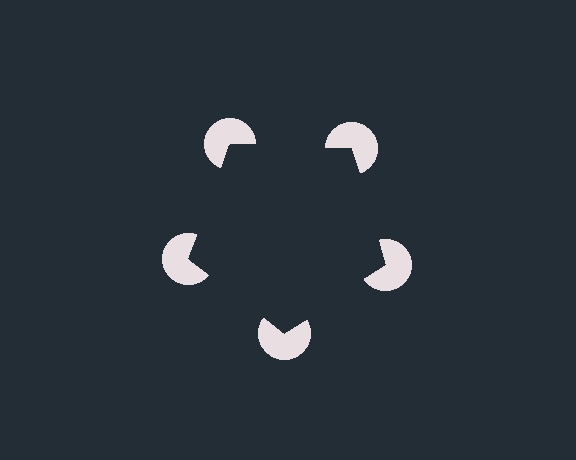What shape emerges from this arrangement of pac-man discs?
An illusory pentagon — its edges are inferred from the aligned wedge cuts in the pac-man discs, not physically drawn.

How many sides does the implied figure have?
5 sides.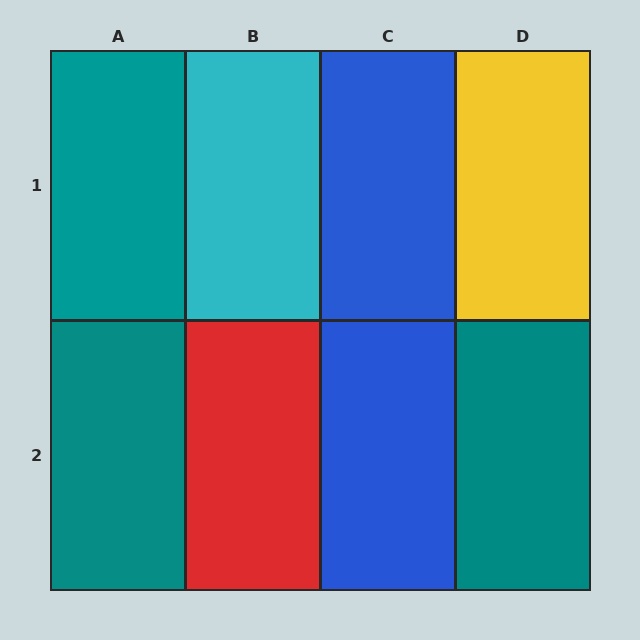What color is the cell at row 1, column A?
Teal.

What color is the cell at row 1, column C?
Blue.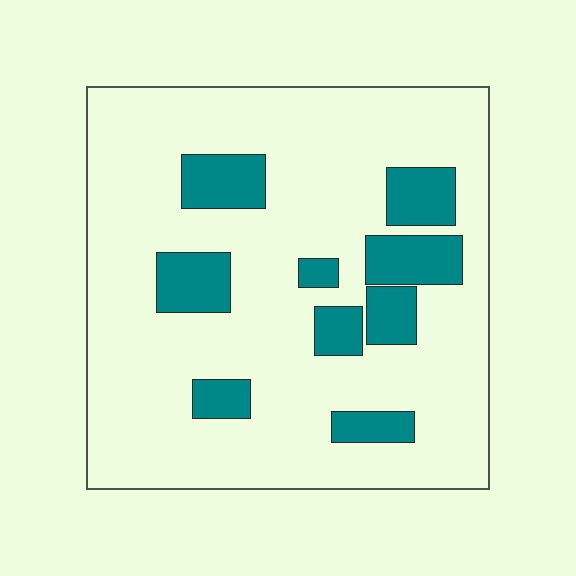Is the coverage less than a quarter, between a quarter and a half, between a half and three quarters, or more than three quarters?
Less than a quarter.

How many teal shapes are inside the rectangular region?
9.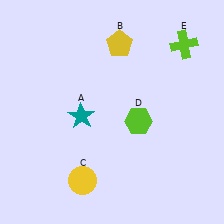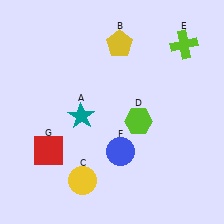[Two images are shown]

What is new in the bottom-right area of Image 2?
A blue circle (F) was added in the bottom-right area of Image 2.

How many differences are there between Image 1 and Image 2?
There are 2 differences between the two images.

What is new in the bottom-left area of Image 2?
A red square (G) was added in the bottom-left area of Image 2.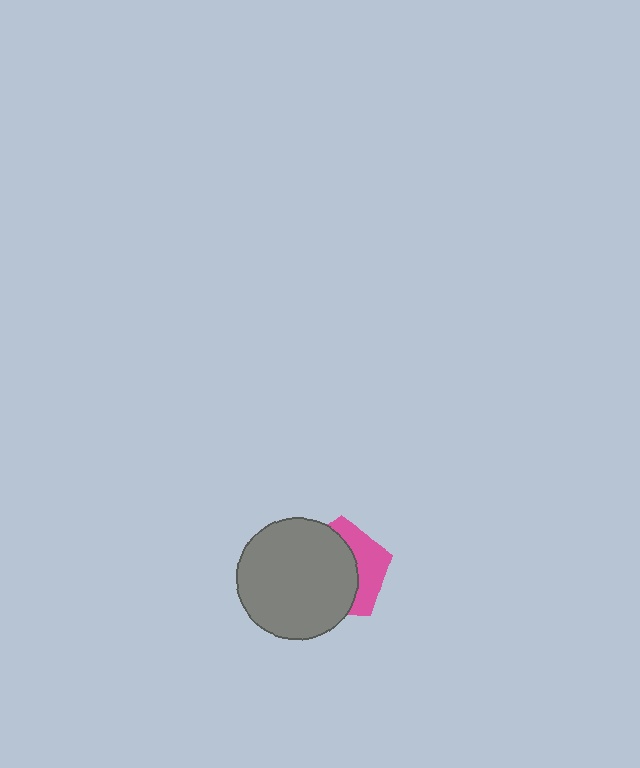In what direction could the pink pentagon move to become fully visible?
The pink pentagon could move right. That would shift it out from behind the gray circle entirely.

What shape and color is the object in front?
The object in front is a gray circle.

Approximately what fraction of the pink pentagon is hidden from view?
Roughly 64% of the pink pentagon is hidden behind the gray circle.